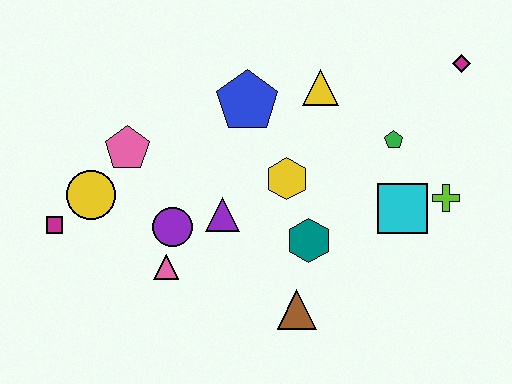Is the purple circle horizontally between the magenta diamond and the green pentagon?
No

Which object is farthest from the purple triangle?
The magenta diamond is farthest from the purple triangle.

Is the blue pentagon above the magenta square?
Yes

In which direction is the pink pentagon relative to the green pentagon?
The pink pentagon is to the left of the green pentagon.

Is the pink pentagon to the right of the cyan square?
No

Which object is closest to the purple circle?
The pink triangle is closest to the purple circle.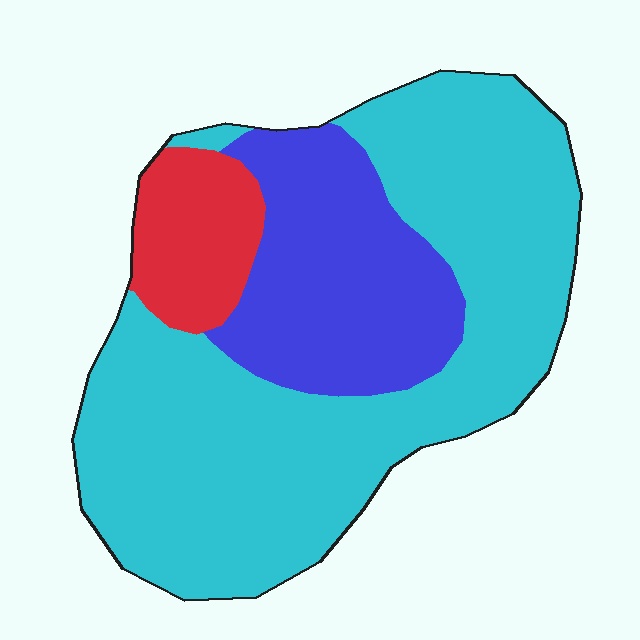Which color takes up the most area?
Cyan, at roughly 65%.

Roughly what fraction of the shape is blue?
Blue takes up about one quarter (1/4) of the shape.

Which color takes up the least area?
Red, at roughly 10%.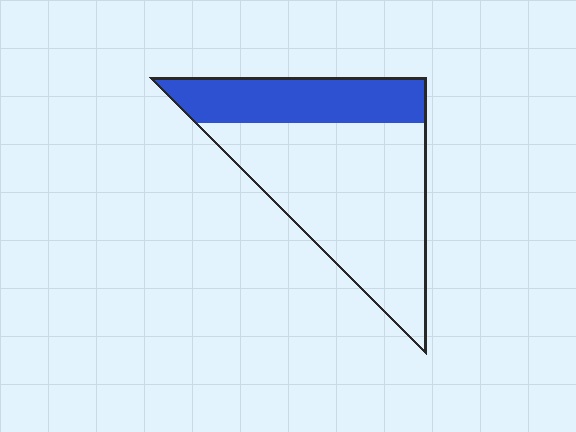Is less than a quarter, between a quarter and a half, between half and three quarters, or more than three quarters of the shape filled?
Between a quarter and a half.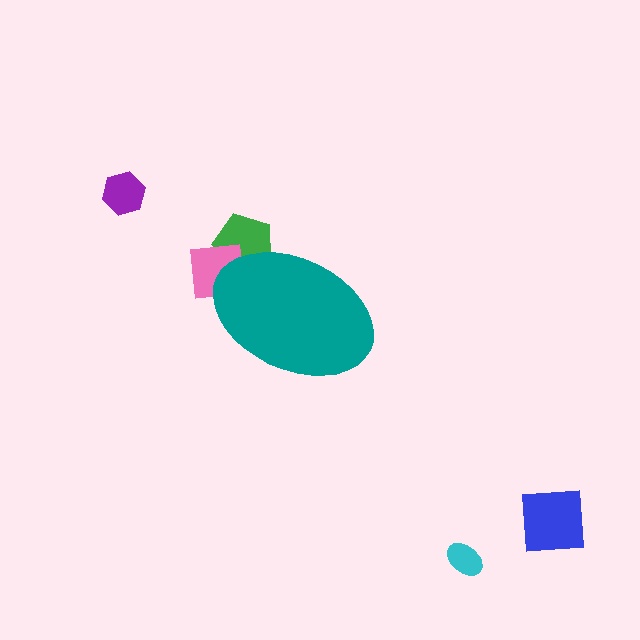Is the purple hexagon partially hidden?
No, the purple hexagon is fully visible.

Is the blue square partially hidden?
No, the blue square is fully visible.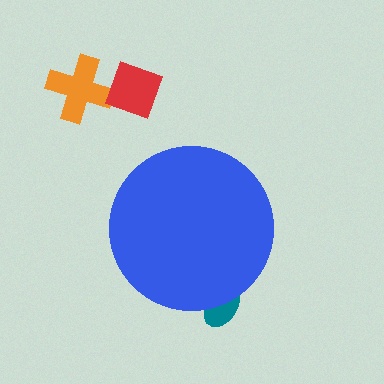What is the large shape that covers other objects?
A blue circle.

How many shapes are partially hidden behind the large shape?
1 shape is partially hidden.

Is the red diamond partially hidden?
No, the red diamond is fully visible.